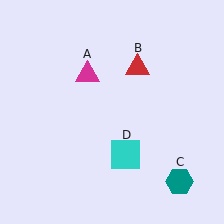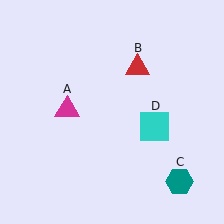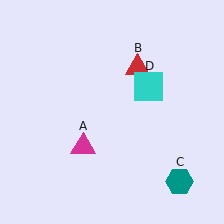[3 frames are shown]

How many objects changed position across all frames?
2 objects changed position: magenta triangle (object A), cyan square (object D).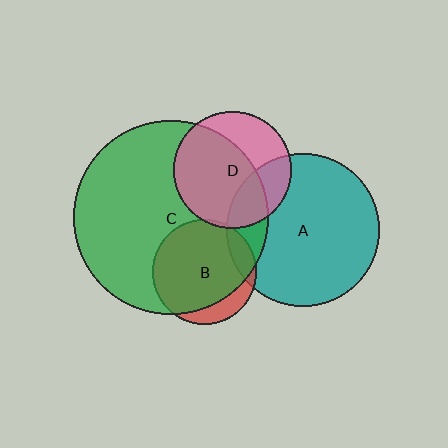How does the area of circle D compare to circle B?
Approximately 1.3 times.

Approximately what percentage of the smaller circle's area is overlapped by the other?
Approximately 85%.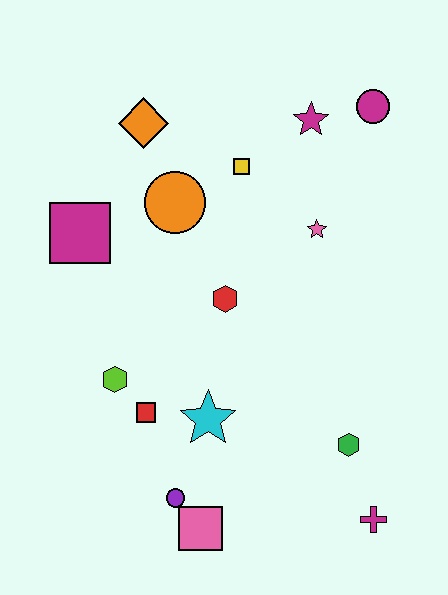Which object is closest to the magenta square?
The orange circle is closest to the magenta square.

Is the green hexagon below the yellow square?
Yes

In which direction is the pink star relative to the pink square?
The pink star is above the pink square.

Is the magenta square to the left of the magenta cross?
Yes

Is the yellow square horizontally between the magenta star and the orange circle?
Yes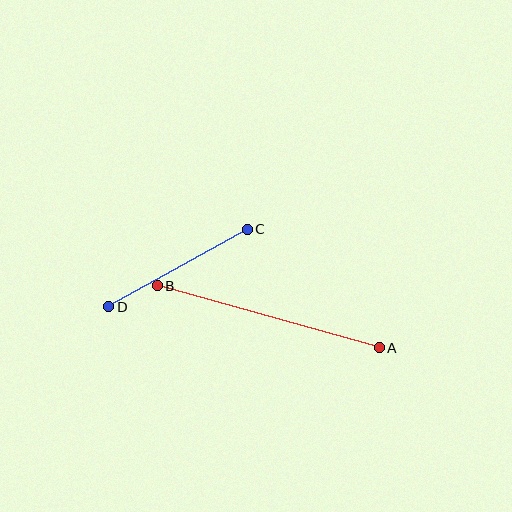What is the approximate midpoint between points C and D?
The midpoint is at approximately (178, 268) pixels.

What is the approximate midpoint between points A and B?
The midpoint is at approximately (268, 317) pixels.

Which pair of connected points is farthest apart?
Points A and B are farthest apart.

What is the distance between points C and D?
The distance is approximately 159 pixels.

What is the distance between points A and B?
The distance is approximately 231 pixels.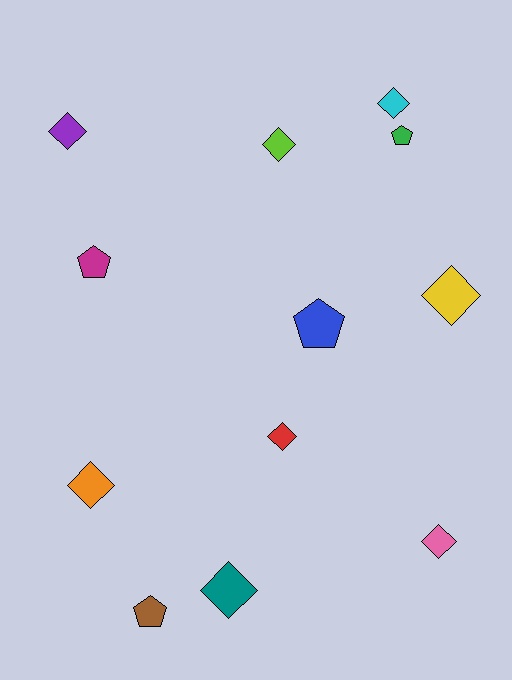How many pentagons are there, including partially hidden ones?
There are 4 pentagons.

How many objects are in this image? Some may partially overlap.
There are 12 objects.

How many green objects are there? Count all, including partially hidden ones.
There is 1 green object.